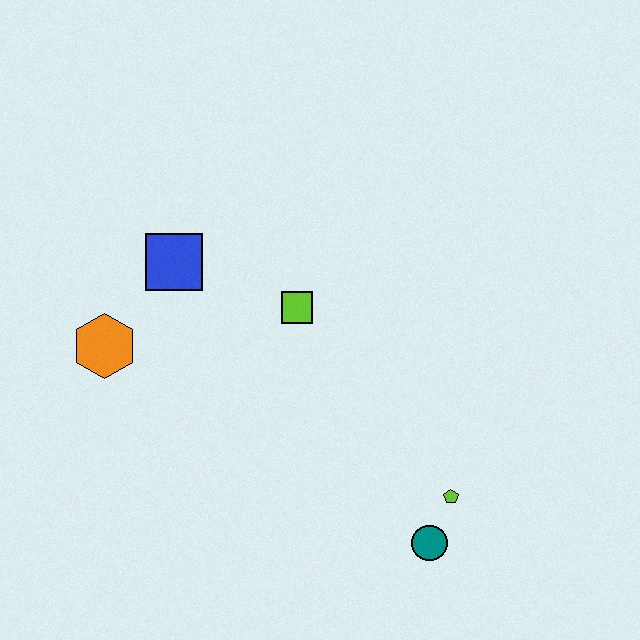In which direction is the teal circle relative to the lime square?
The teal circle is below the lime square.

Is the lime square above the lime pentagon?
Yes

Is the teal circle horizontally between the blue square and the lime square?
No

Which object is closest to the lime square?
The blue square is closest to the lime square.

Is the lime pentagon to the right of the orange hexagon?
Yes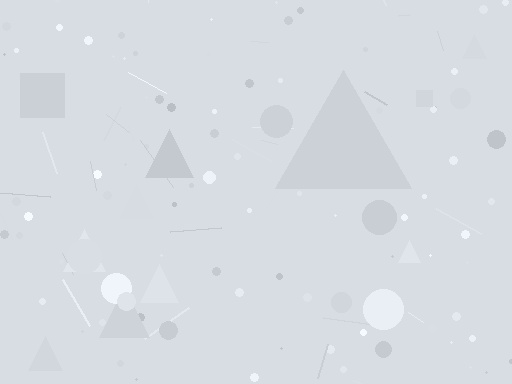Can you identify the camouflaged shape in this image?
The camouflaged shape is a triangle.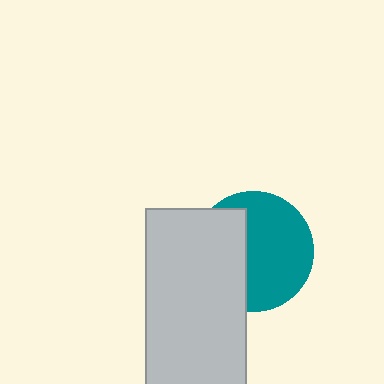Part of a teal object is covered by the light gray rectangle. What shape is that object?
It is a circle.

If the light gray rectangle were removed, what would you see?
You would see the complete teal circle.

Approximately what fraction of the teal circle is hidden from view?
Roughly 40% of the teal circle is hidden behind the light gray rectangle.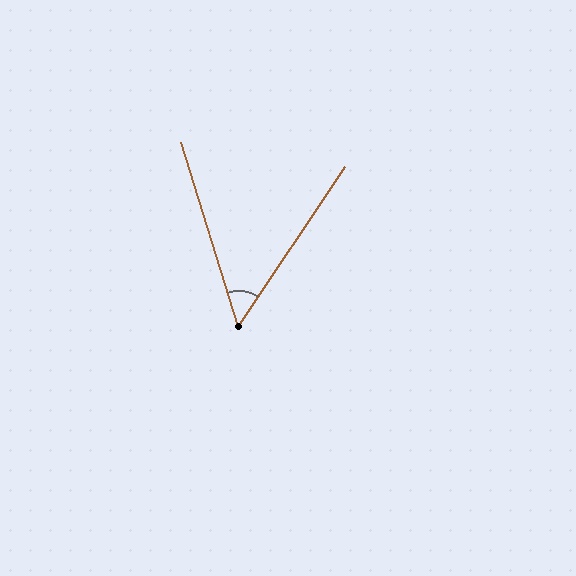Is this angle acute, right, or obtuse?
It is acute.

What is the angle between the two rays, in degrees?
Approximately 51 degrees.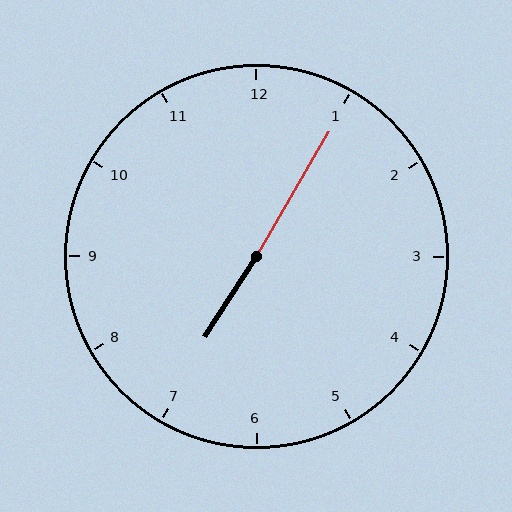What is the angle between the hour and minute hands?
Approximately 178 degrees.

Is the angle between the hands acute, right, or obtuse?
It is obtuse.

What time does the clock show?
7:05.